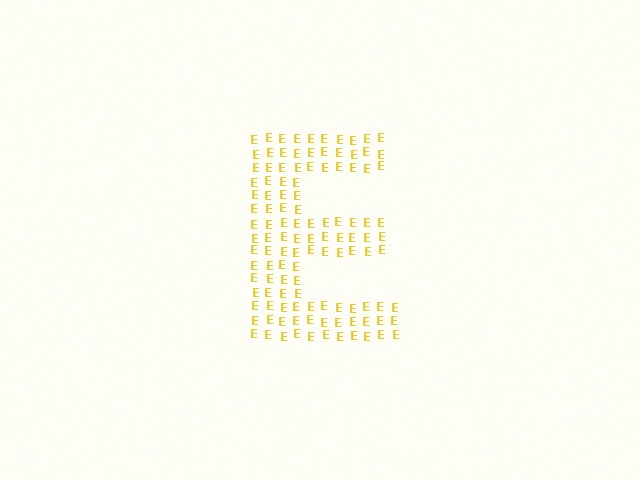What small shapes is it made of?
It is made of small letter E's.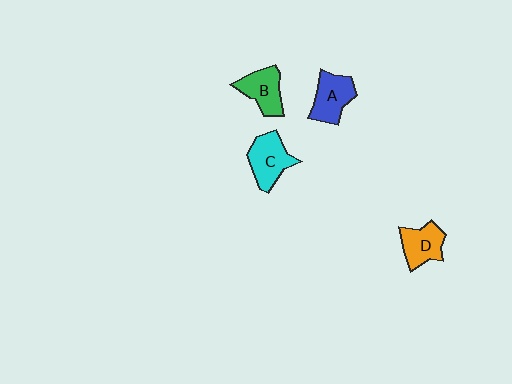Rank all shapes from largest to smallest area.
From largest to smallest: C (cyan), A (blue), B (green), D (orange).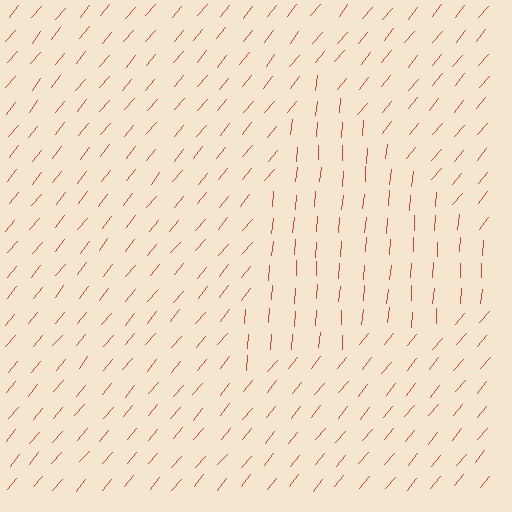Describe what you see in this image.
The image is filled with small red line segments. A triangle region in the image has lines oriented differently from the surrounding lines, creating a visible texture boundary.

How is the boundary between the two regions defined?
The boundary is defined purely by a change in line orientation (approximately 35 degrees difference). All lines are the same color and thickness.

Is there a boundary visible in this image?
Yes, there is a texture boundary formed by a change in line orientation.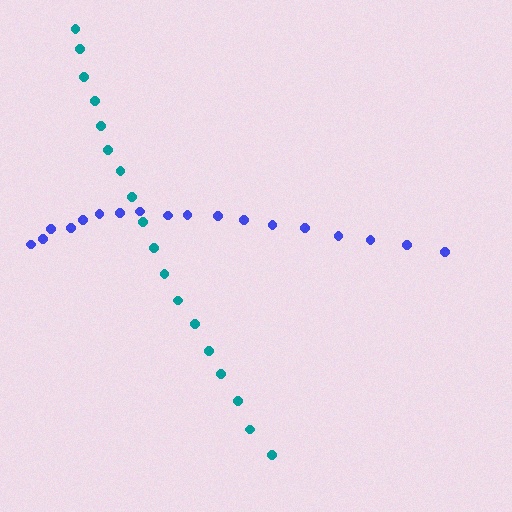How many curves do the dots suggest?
There are 2 distinct paths.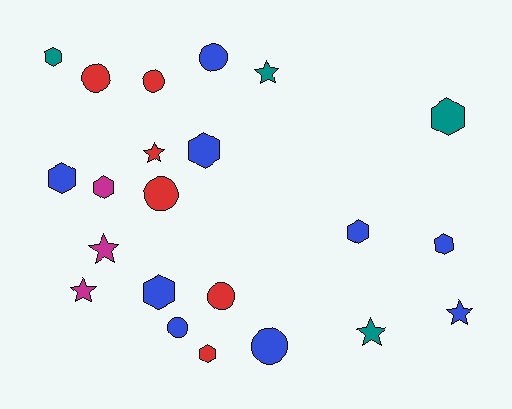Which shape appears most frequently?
Hexagon, with 9 objects.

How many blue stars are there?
There is 1 blue star.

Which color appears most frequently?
Blue, with 9 objects.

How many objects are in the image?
There are 22 objects.